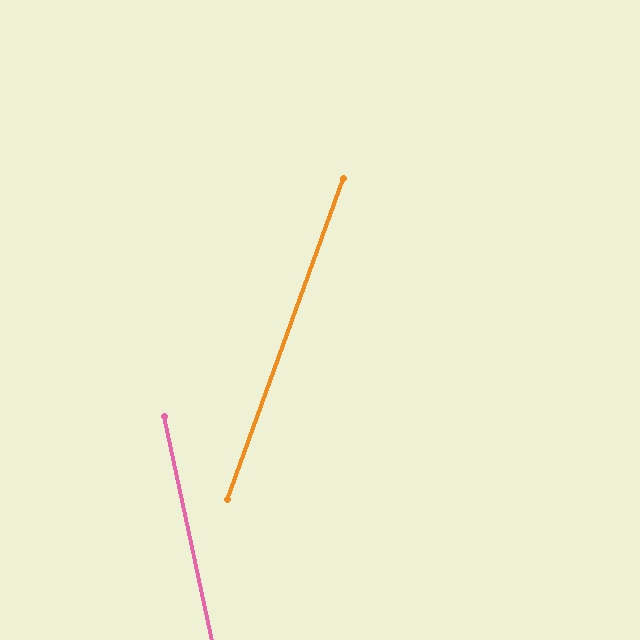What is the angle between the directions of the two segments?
Approximately 32 degrees.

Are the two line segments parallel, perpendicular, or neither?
Neither parallel nor perpendicular — they differ by about 32°.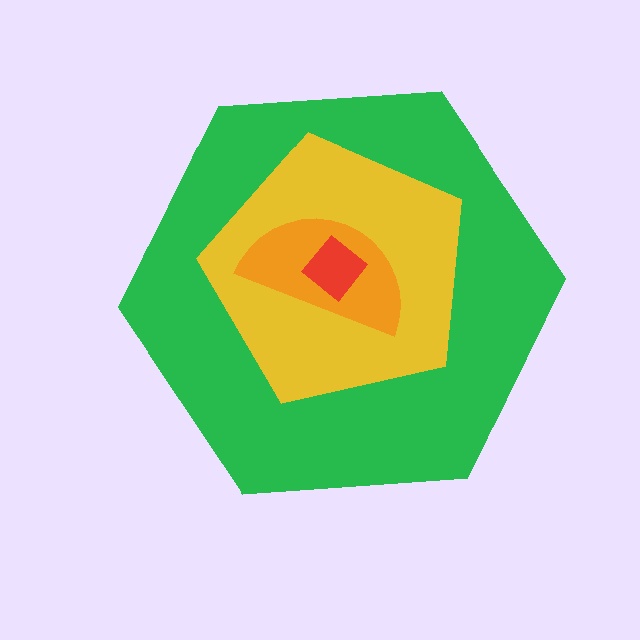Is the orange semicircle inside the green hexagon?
Yes.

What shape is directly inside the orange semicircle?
The red diamond.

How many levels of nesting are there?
4.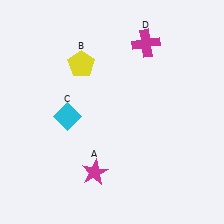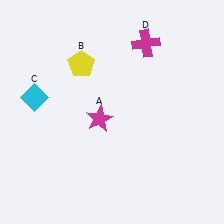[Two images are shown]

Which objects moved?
The objects that moved are: the magenta star (A), the cyan diamond (C).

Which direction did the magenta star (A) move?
The magenta star (A) moved up.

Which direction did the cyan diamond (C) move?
The cyan diamond (C) moved left.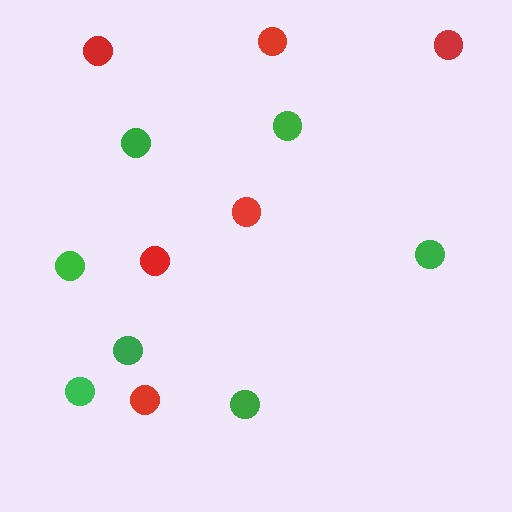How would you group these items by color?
There are 2 groups: one group of green circles (7) and one group of red circles (6).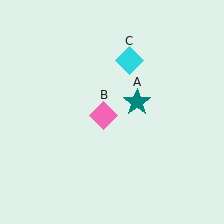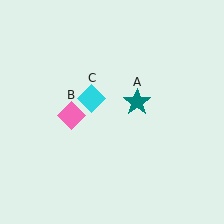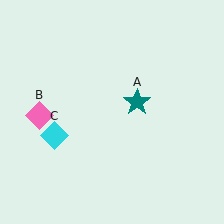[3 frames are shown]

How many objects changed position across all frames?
2 objects changed position: pink diamond (object B), cyan diamond (object C).